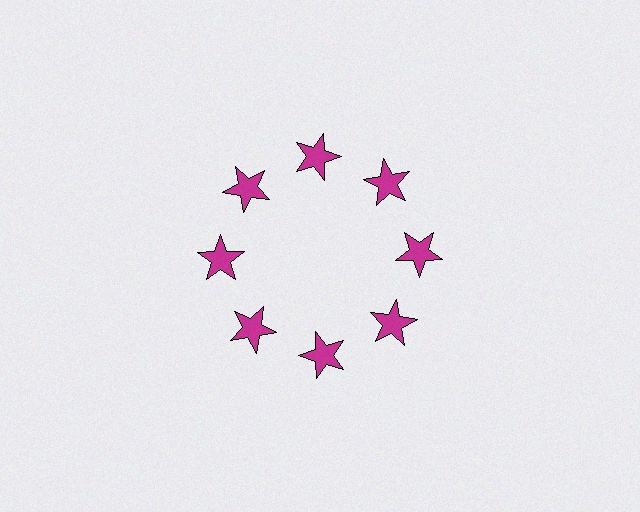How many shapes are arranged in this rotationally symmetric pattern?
There are 8 shapes, arranged in 8 groups of 1.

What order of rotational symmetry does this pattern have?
This pattern has 8-fold rotational symmetry.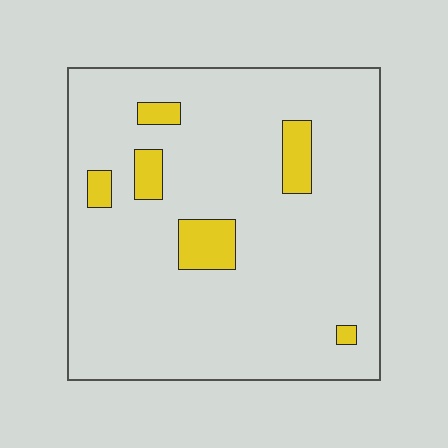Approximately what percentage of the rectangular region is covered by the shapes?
Approximately 10%.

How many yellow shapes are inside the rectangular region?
6.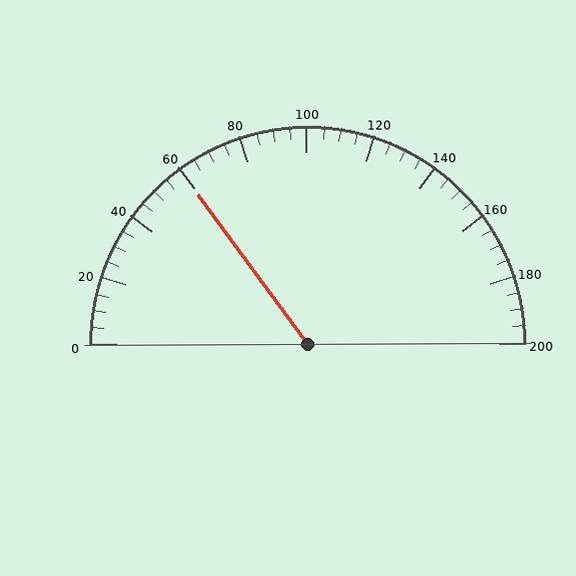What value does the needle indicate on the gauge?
The needle indicates approximately 60.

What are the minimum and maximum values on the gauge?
The gauge ranges from 0 to 200.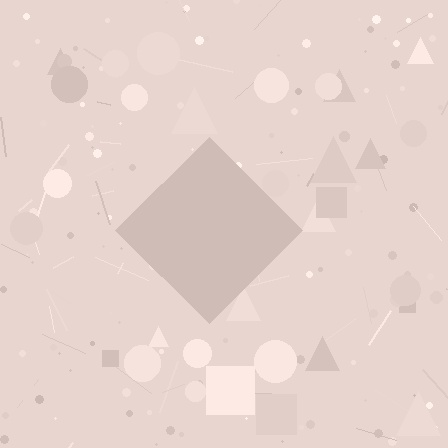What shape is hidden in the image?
A diamond is hidden in the image.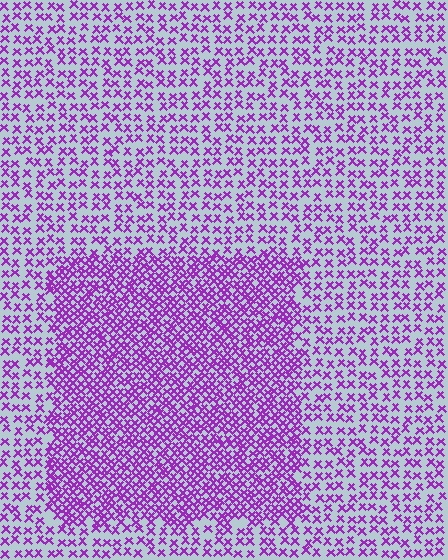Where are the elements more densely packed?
The elements are more densely packed inside the rectangle boundary.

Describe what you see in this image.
The image contains small purple elements arranged at two different densities. A rectangle-shaped region is visible where the elements are more densely packed than the surrounding area.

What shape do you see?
I see a rectangle.